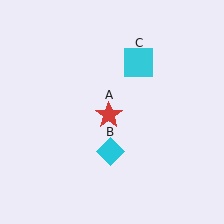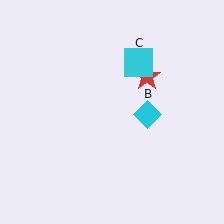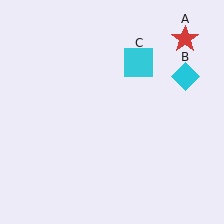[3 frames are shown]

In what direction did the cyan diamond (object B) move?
The cyan diamond (object B) moved up and to the right.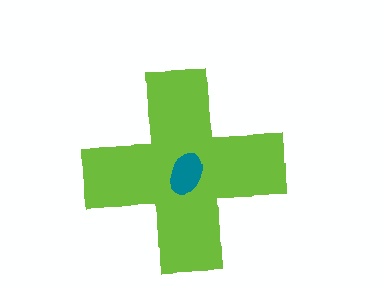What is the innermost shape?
The teal ellipse.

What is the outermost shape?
The lime cross.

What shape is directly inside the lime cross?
The teal ellipse.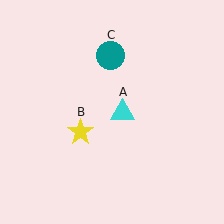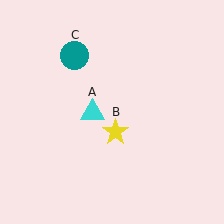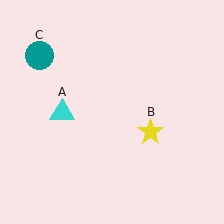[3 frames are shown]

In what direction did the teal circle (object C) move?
The teal circle (object C) moved left.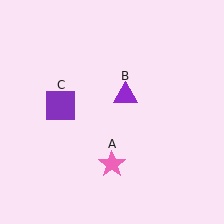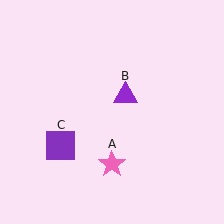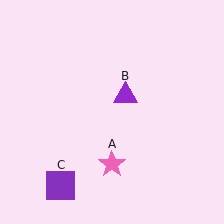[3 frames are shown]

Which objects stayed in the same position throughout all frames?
Pink star (object A) and purple triangle (object B) remained stationary.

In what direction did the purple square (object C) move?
The purple square (object C) moved down.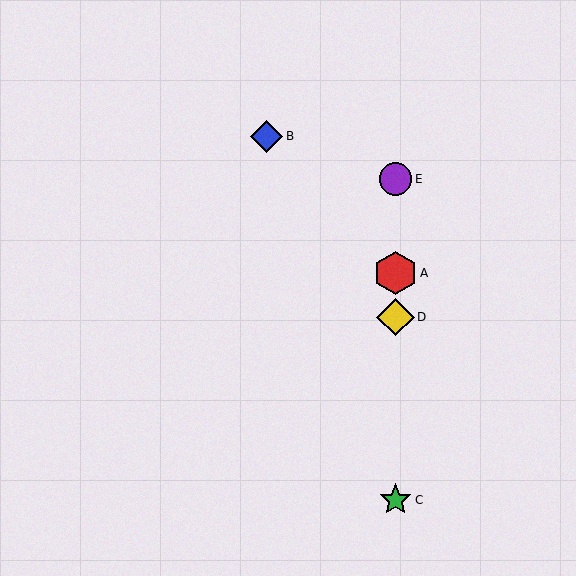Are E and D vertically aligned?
Yes, both are at x≈395.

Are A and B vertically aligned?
No, A is at x≈395 and B is at x≈266.